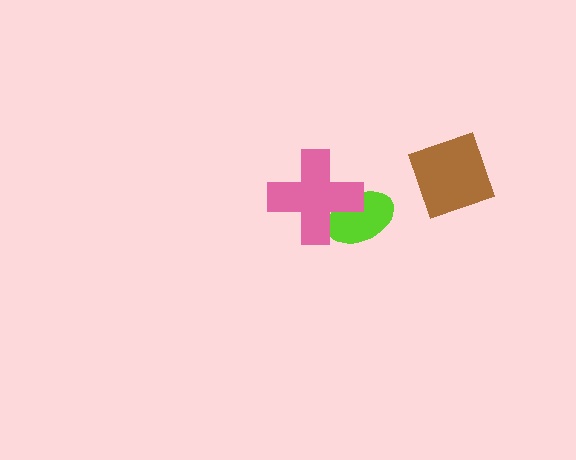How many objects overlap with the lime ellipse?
1 object overlaps with the lime ellipse.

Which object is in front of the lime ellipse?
The pink cross is in front of the lime ellipse.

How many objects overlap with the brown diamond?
0 objects overlap with the brown diamond.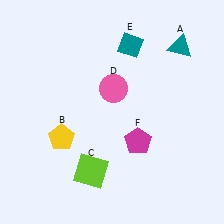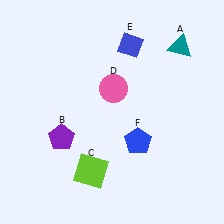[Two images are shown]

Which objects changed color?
B changed from yellow to purple. E changed from teal to blue. F changed from magenta to blue.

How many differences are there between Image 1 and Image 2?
There are 3 differences between the two images.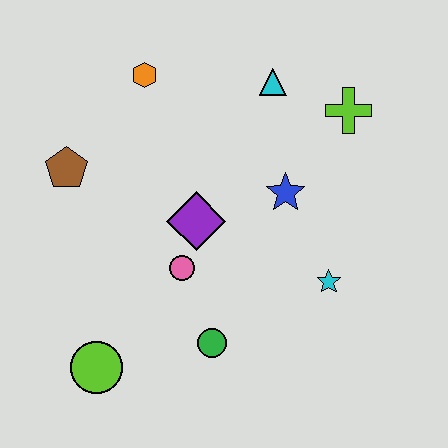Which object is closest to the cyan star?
The blue star is closest to the cyan star.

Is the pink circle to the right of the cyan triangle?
No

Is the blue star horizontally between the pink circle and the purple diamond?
No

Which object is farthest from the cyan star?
The brown pentagon is farthest from the cyan star.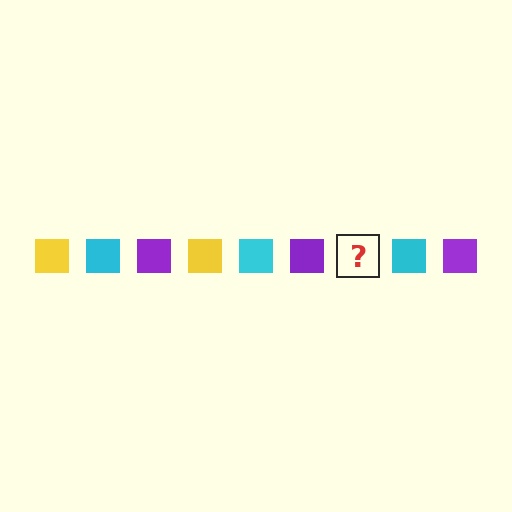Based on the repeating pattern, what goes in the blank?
The blank should be a yellow square.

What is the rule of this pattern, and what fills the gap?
The rule is that the pattern cycles through yellow, cyan, purple squares. The gap should be filled with a yellow square.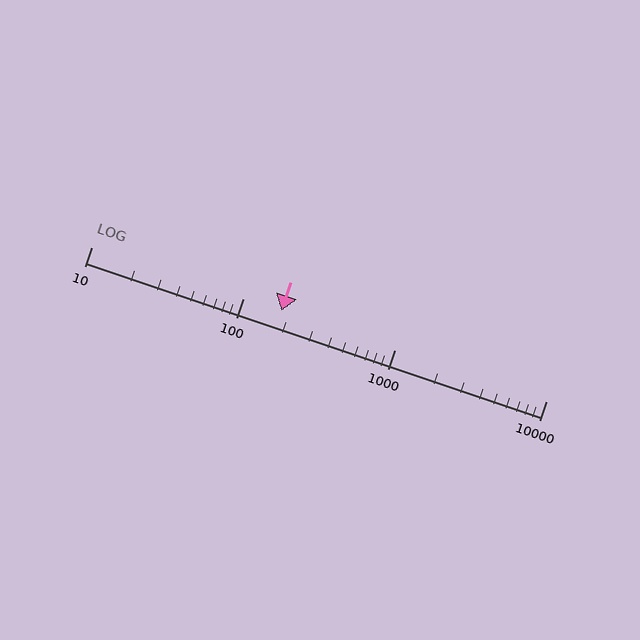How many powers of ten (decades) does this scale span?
The scale spans 3 decades, from 10 to 10000.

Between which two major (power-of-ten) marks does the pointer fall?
The pointer is between 100 and 1000.